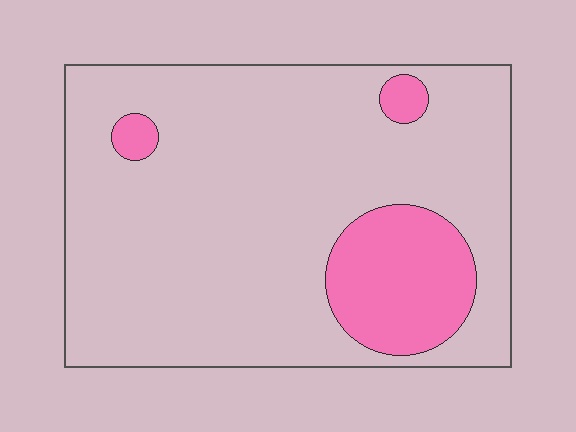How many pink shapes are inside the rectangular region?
3.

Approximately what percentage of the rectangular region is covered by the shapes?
Approximately 15%.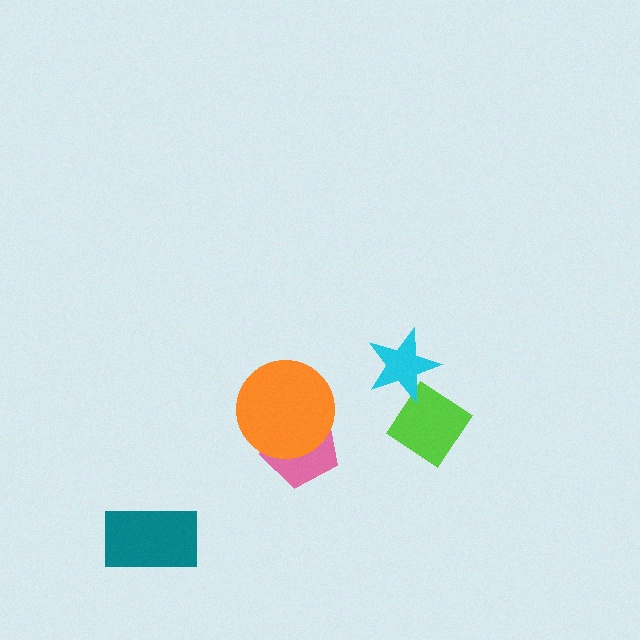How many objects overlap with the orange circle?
1 object overlaps with the orange circle.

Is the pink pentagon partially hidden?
Yes, it is partially covered by another shape.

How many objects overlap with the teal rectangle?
0 objects overlap with the teal rectangle.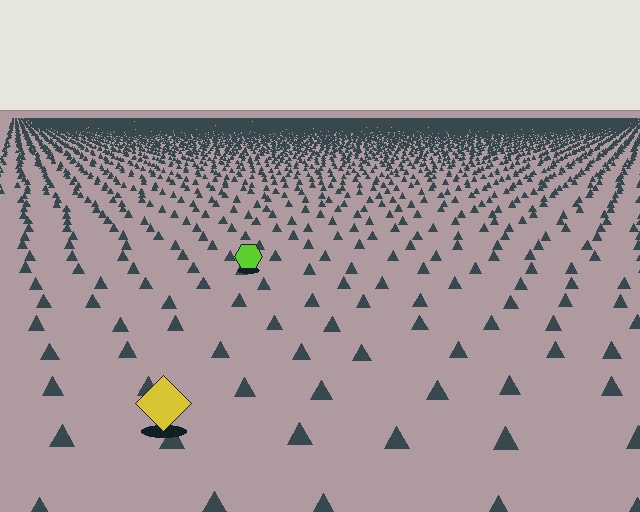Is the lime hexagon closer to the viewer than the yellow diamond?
No. The yellow diamond is closer — you can tell from the texture gradient: the ground texture is coarser near it.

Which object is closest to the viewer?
The yellow diamond is closest. The texture marks near it are larger and more spread out.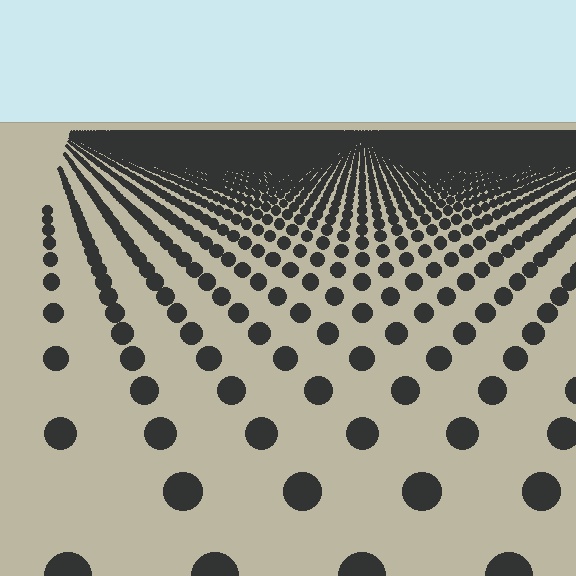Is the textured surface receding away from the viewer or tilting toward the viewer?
The surface is receding away from the viewer. Texture elements get smaller and denser toward the top.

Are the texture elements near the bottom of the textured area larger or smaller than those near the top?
Larger. Near the bottom, elements are closer to the viewer and appear at a bigger on-screen size.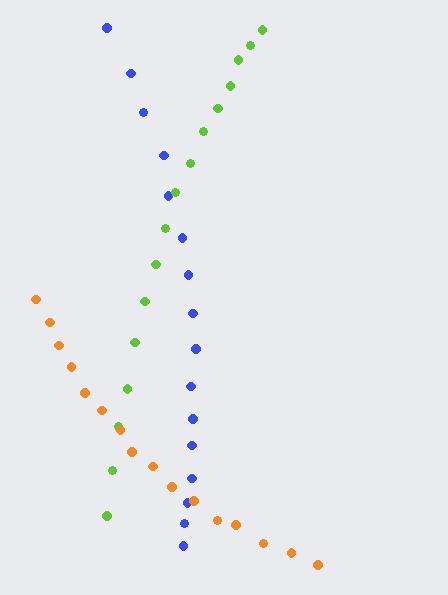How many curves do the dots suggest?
There are 3 distinct paths.